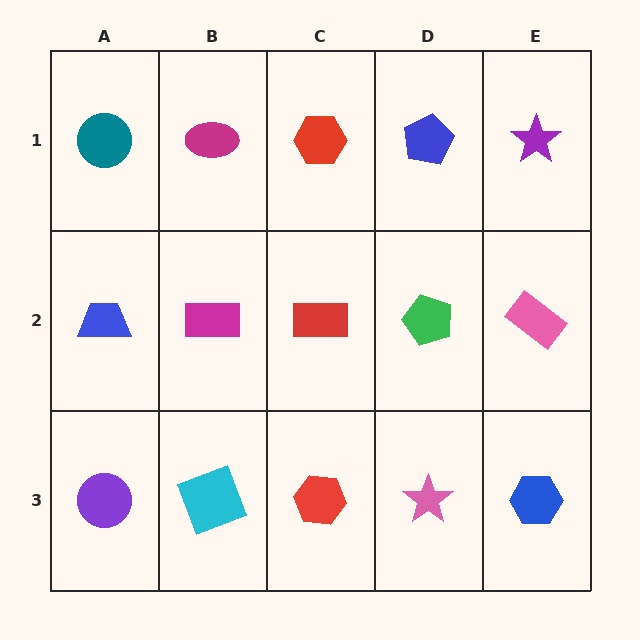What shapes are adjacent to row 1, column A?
A blue trapezoid (row 2, column A), a magenta ellipse (row 1, column B).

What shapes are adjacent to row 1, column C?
A red rectangle (row 2, column C), a magenta ellipse (row 1, column B), a blue pentagon (row 1, column D).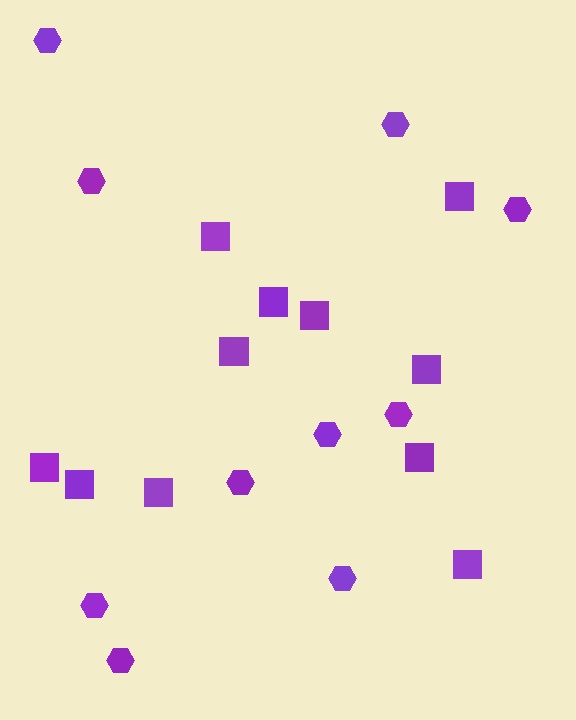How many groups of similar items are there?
There are 2 groups: one group of squares (11) and one group of hexagons (10).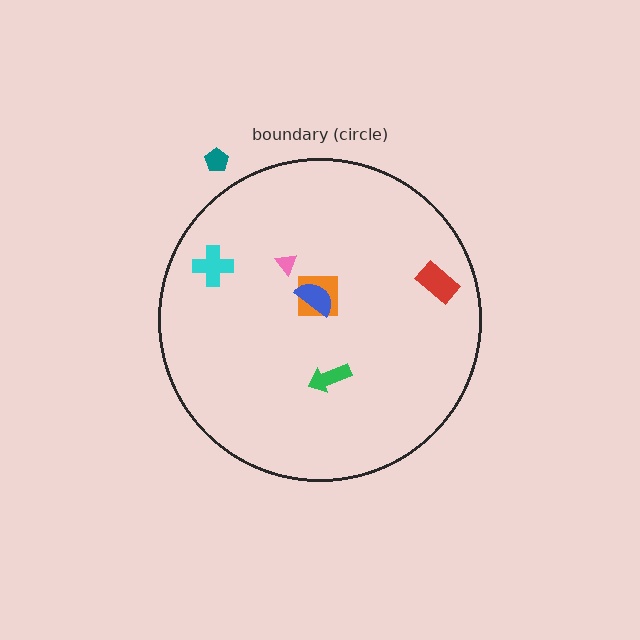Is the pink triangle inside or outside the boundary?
Inside.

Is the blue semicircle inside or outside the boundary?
Inside.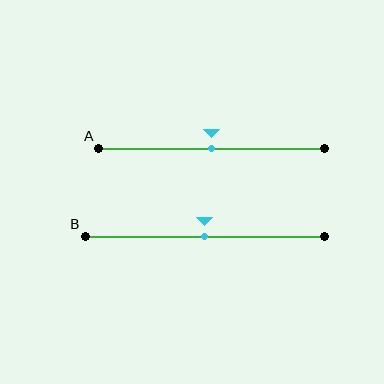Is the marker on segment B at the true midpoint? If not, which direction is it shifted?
Yes, the marker on segment B is at the true midpoint.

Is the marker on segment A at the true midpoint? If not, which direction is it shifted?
Yes, the marker on segment A is at the true midpoint.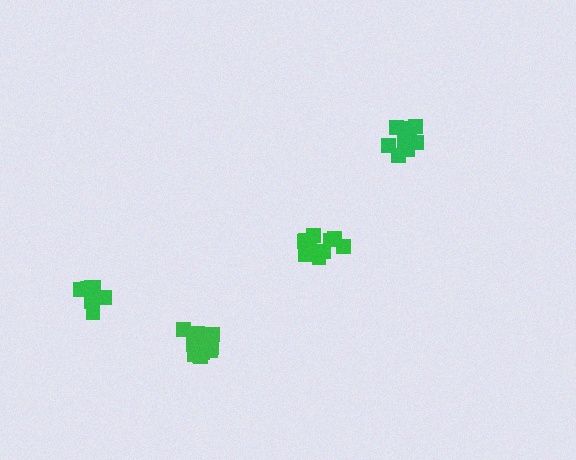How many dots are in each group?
Group 1: 11 dots, Group 2: 7 dots, Group 3: 8 dots, Group 4: 10 dots (36 total).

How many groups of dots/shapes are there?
There are 4 groups.